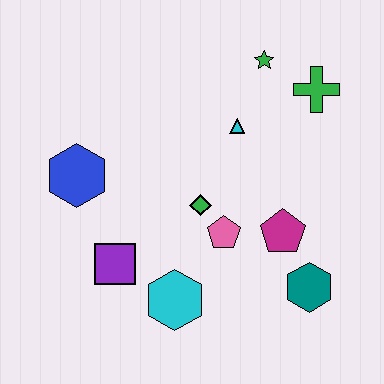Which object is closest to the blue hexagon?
The purple square is closest to the blue hexagon.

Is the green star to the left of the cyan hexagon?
No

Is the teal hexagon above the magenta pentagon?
No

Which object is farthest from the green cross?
The purple square is farthest from the green cross.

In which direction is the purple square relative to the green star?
The purple square is below the green star.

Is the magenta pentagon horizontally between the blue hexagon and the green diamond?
No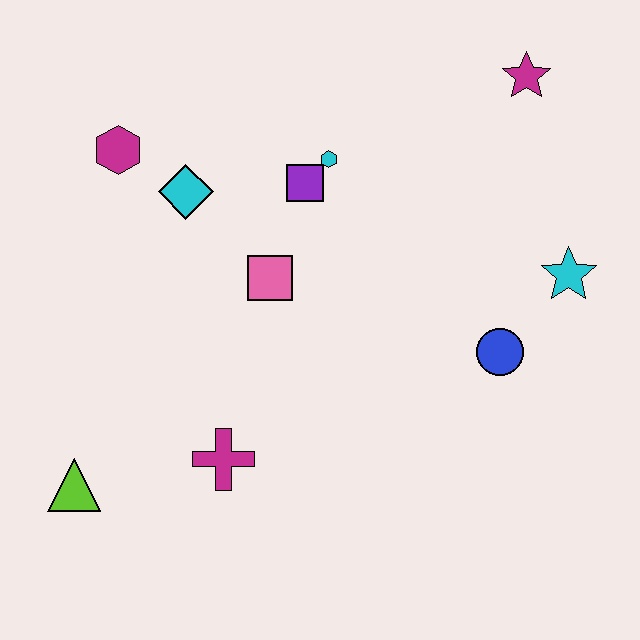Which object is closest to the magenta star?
The cyan star is closest to the magenta star.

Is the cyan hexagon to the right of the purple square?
Yes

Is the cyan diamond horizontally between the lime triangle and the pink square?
Yes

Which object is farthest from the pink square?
The magenta star is farthest from the pink square.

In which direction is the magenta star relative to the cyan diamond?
The magenta star is to the right of the cyan diamond.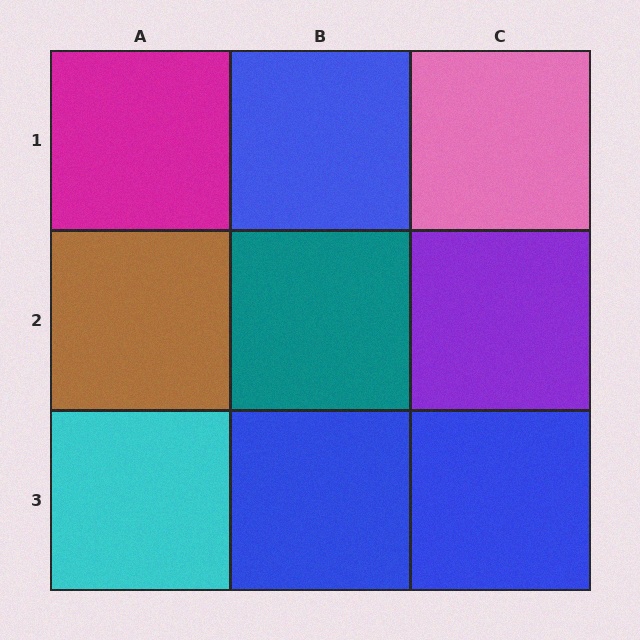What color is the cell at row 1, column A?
Magenta.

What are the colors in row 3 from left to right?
Cyan, blue, blue.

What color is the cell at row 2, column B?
Teal.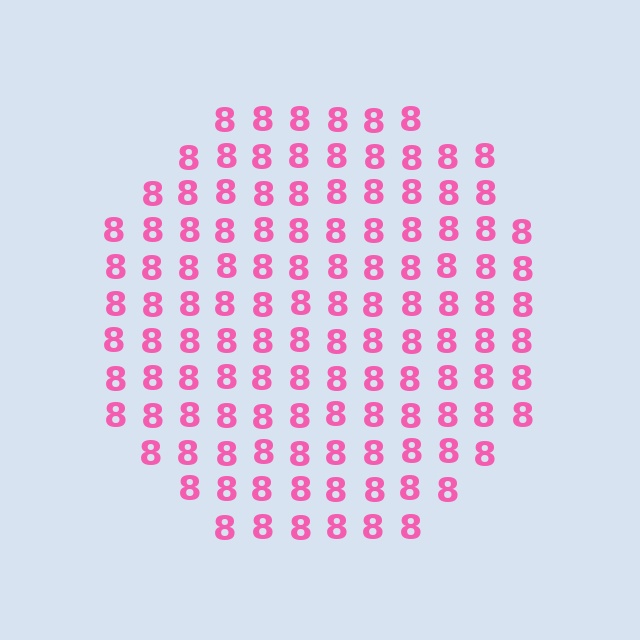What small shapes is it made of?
It is made of small digit 8's.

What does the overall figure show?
The overall figure shows a circle.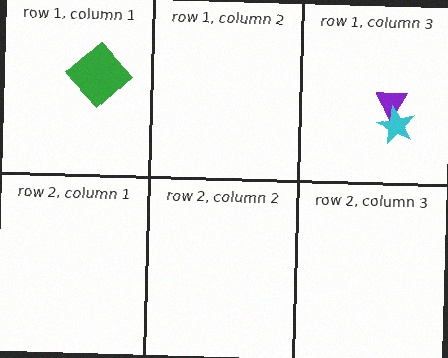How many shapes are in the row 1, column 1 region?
1.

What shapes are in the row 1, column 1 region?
The green diamond.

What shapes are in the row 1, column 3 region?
The purple triangle, the cyan star.